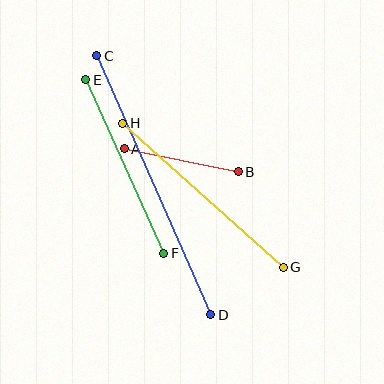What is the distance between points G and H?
The distance is approximately 216 pixels.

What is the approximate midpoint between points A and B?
The midpoint is at approximately (181, 160) pixels.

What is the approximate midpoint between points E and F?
The midpoint is at approximately (125, 167) pixels.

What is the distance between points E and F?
The distance is approximately 190 pixels.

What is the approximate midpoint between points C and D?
The midpoint is at approximately (154, 185) pixels.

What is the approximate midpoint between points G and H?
The midpoint is at approximately (203, 195) pixels.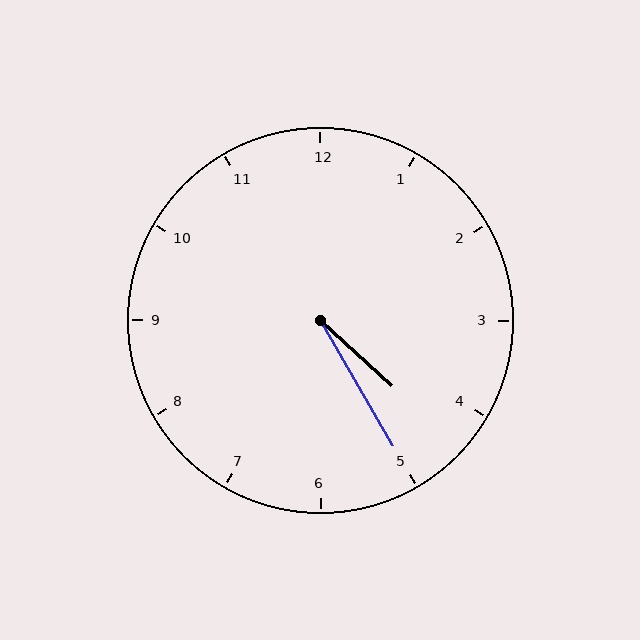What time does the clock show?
4:25.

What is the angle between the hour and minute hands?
Approximately 18 degrees.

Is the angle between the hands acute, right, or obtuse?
It is acute.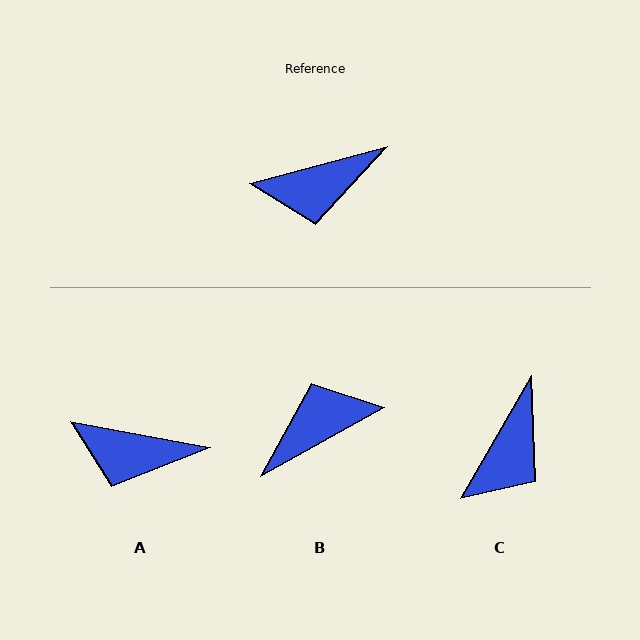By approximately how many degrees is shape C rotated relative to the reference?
Approximately 45 degrees counter-clockwise.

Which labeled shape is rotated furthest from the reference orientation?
B, about 166 degrees away.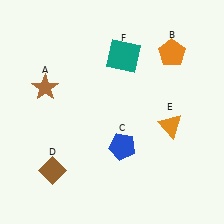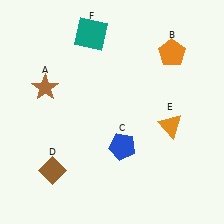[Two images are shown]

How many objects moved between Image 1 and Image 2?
1 object moved between the two images.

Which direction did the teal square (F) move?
The teal square (F) moved left.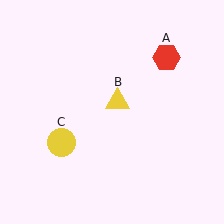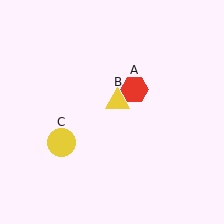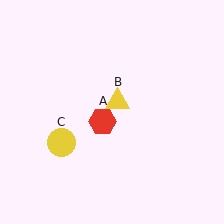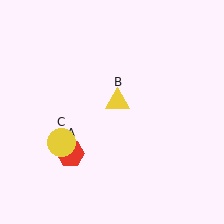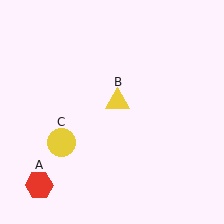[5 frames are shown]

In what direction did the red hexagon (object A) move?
The red hexagon (object A) moved down and to the left.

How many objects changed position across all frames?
1 object changed position: red hexagon (object A).